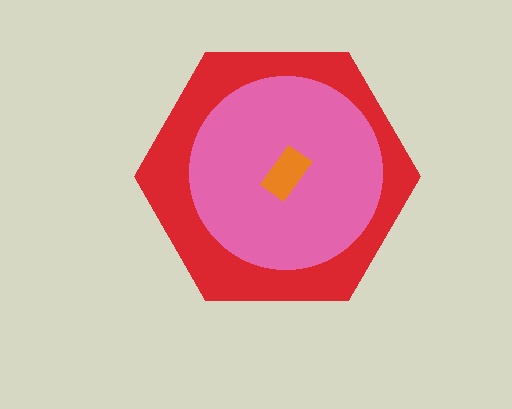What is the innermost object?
The orange rectangle.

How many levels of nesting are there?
3.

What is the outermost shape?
The red hexagon.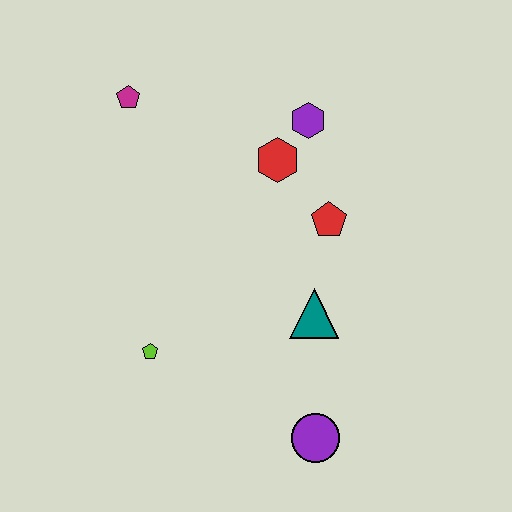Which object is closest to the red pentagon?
The red hexagon is closest to the red pentagon.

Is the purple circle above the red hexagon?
No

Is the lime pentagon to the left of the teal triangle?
Yes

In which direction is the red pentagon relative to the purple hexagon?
The red pentagon is below the purple hexagon.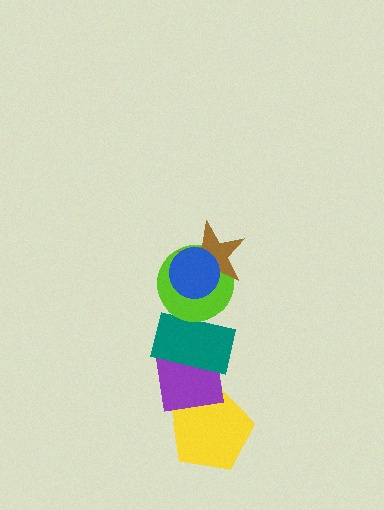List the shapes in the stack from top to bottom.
From top to bottom: the blue circle, the brown star, the lime circle, the teal rectangle, the purple square, the yellow pentagon.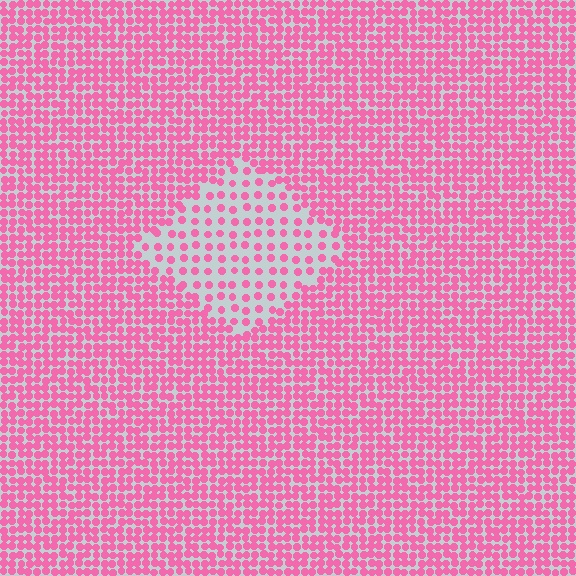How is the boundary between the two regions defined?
The boundary is defined by a change in element density (approximately 2.3x ratio). All elements are the same color, size, and shape.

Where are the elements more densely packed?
The elements are more densely packed outside the diamond boundary.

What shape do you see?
I see a diamond.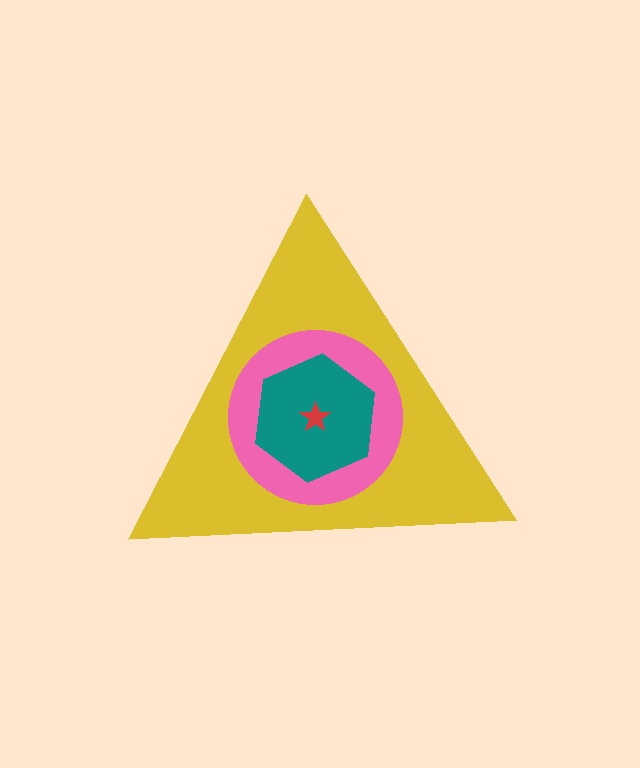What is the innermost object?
The red star.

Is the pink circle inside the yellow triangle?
Yes.